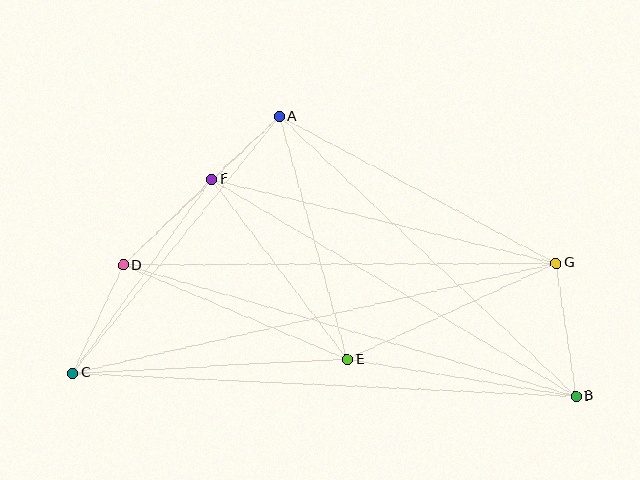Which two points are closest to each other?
Points A and F are closest to each other.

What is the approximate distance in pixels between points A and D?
The distance between A and D is approximately 216 pixels.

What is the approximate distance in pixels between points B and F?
The distance between B and F is approximately 424 pixels.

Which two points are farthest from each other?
Points B and C are farthest from each other.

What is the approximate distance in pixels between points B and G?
The distance between B and G is approximately 135 pixels.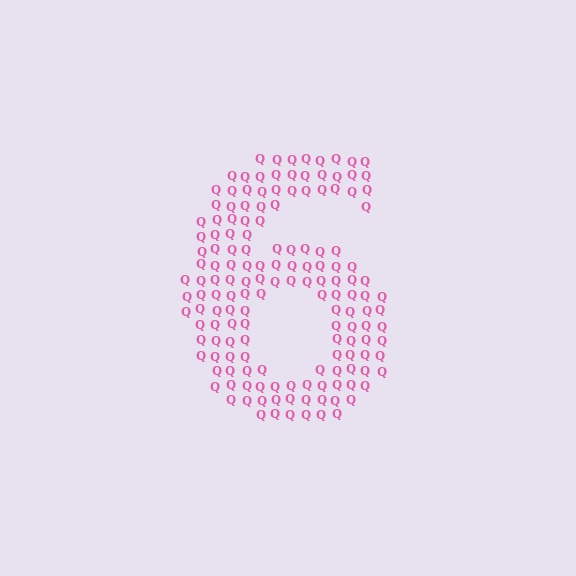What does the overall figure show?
The overall figure shows the digit 6.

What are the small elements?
The small elements are letter Q's.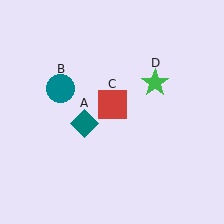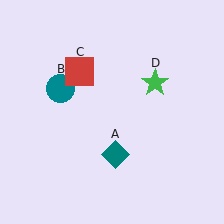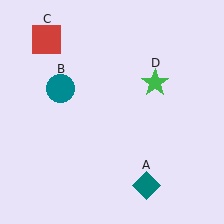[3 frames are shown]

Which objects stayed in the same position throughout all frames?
Teal circle (object B) and green star (object D) remained stationary.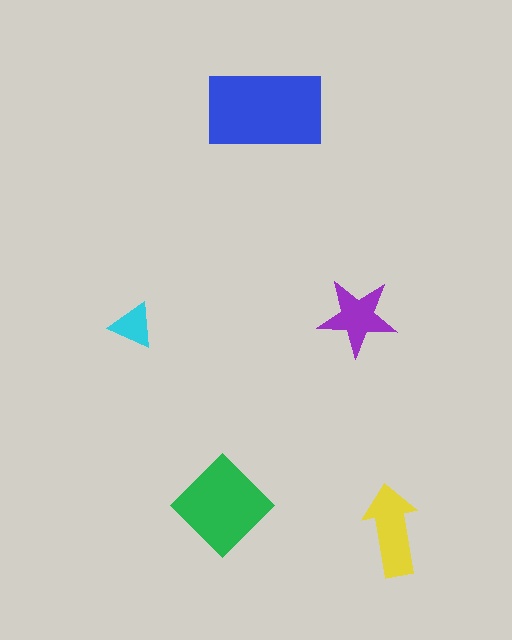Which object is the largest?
The blue rectangle.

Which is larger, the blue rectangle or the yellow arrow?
The blue rectangle.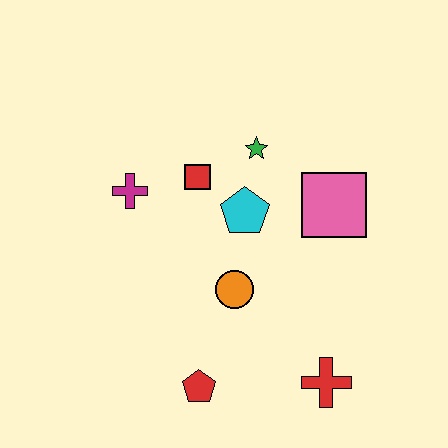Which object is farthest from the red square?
The red cross is farthest from the red square.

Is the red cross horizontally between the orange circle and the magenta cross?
No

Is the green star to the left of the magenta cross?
No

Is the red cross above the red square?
No